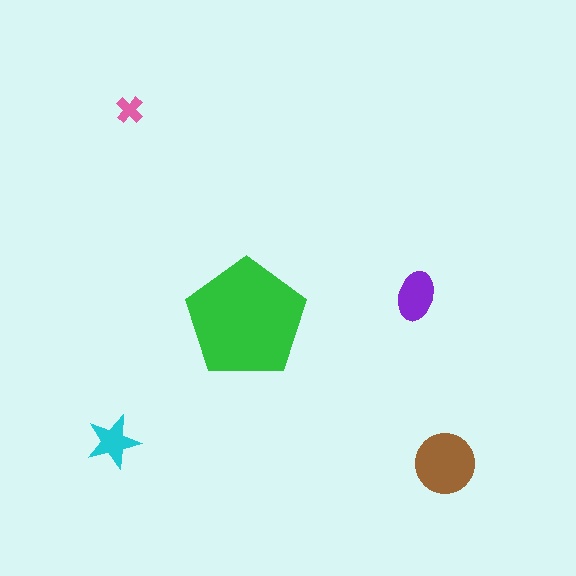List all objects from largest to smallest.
The green pentagon, the brown circle, the purple ellipse, the cyan star, the pink cross.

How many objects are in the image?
There are 5 objects in the image.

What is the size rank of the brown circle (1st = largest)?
2nd.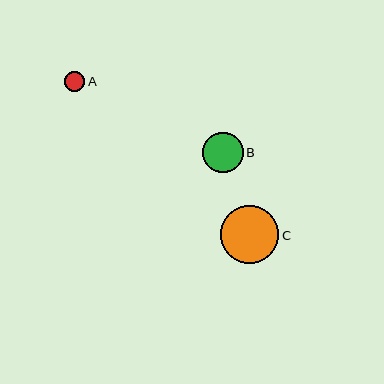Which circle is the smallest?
Circle A is the smallest with a size of approximately 20 pixels.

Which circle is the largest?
Circle C is the largest with a size of approximately 58 pixels.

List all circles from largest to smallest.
From largest to smallest: C, B, A.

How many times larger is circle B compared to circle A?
Circle B is approximately 2.0 times the size of circle A.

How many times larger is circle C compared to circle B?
Circle C is approximately 1.4 times the size of circle B.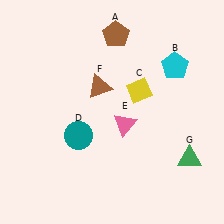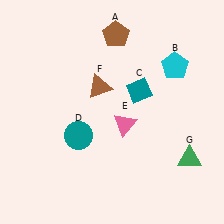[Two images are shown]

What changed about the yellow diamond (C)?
In Image 1, C is yellow. In Image 2, it changed to teal.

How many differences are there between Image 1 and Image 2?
There is 1 difference between the two images.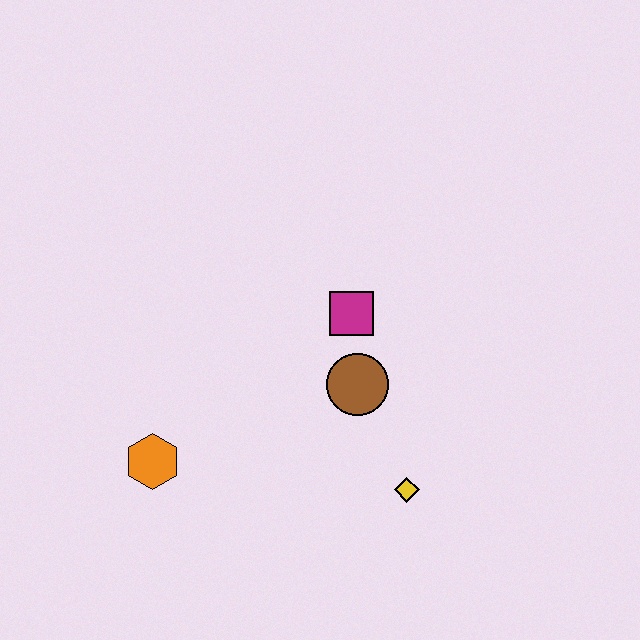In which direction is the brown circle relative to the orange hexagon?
The brown circle is to the right of the orange hexagon.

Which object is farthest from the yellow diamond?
The orange hexagon is farthest from the yellow diamond.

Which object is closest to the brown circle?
The magenta square is closest to the brown circle.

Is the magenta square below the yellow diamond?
No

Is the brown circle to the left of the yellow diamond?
Yes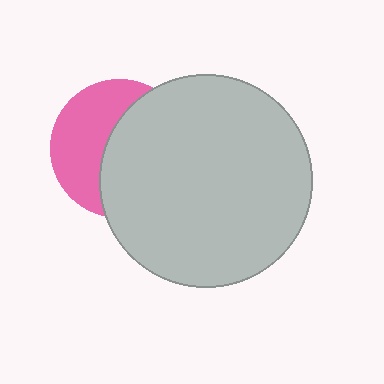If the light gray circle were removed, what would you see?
You would see the complete pink circle.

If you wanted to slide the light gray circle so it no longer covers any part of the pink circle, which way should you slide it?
Slide it right — that is the most direct way to separate the two shapes.